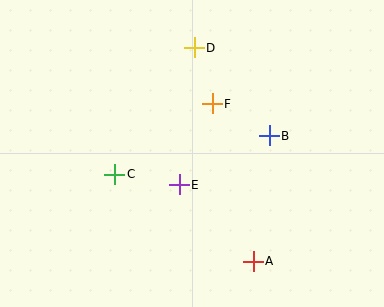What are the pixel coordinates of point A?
Point A is at (253, 261).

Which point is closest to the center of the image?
Point E at (179, 185) is closest to the center.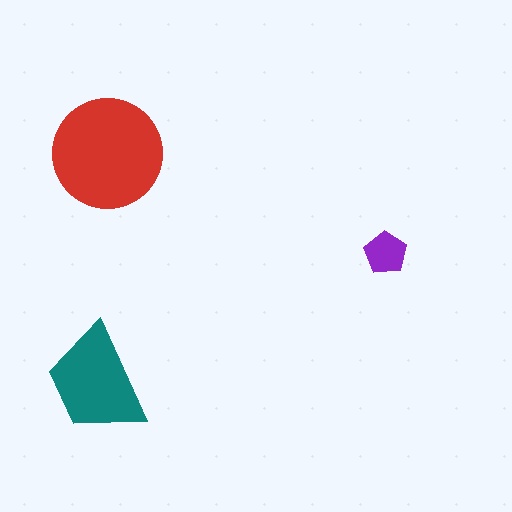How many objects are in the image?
There are 3 objects in the image.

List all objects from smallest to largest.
The purple pentagon, the teal trapezoid, the red circle.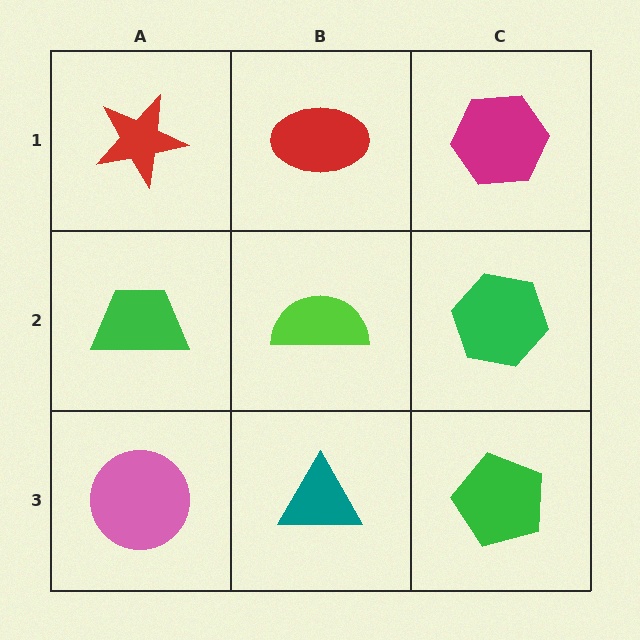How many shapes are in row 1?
3 shapes.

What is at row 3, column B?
A teal triangle.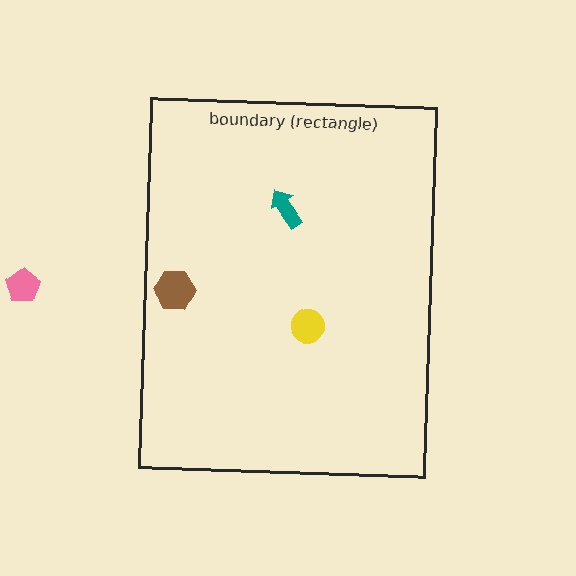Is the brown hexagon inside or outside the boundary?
Inside.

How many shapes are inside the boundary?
3 inside, 1 outside.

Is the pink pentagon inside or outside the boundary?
Outside.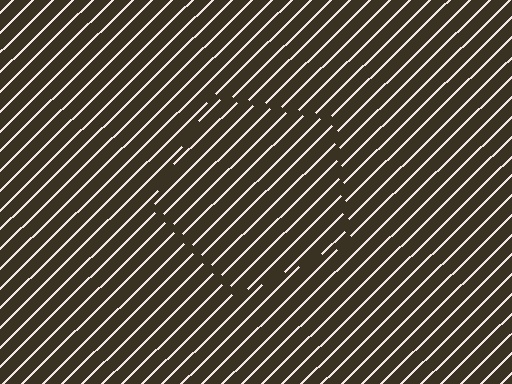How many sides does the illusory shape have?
5 sides — the line-ends trace a pentagon.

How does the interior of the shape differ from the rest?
The interior of the shape contains the same grating, shifted by half a period — the contour is defined by the phase discontinuity where line-ends from the inner and outer gratings abut.